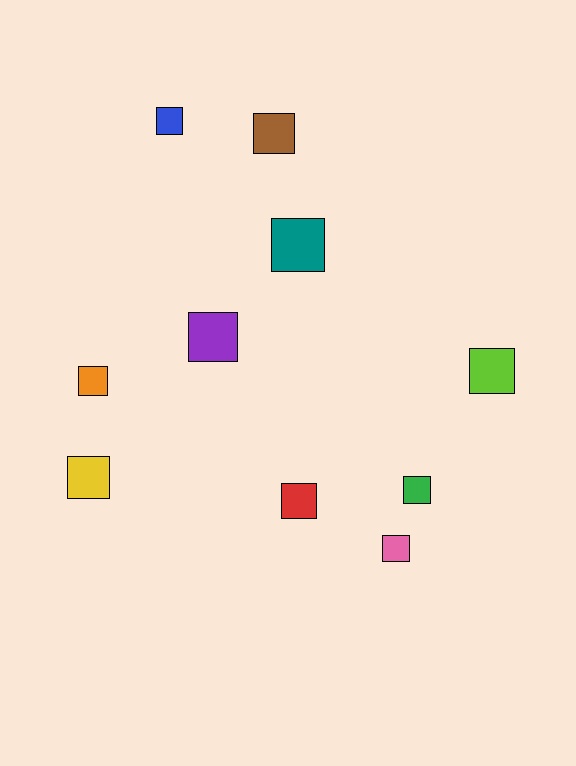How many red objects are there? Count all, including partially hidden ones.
There is 1 red object.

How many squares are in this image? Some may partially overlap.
There are 10 squares.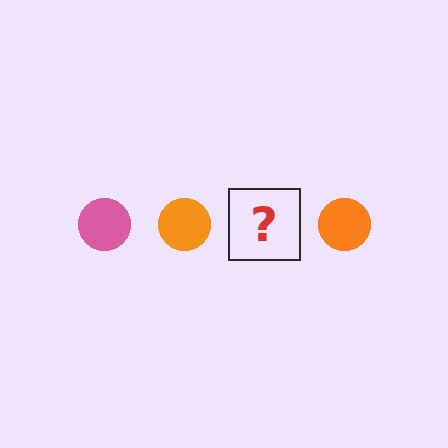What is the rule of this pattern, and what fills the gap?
The rule is that the pattern cycles through pink, orange circles. The gap should be filled with a pink circle.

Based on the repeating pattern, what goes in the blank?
The blank should be a pink circle.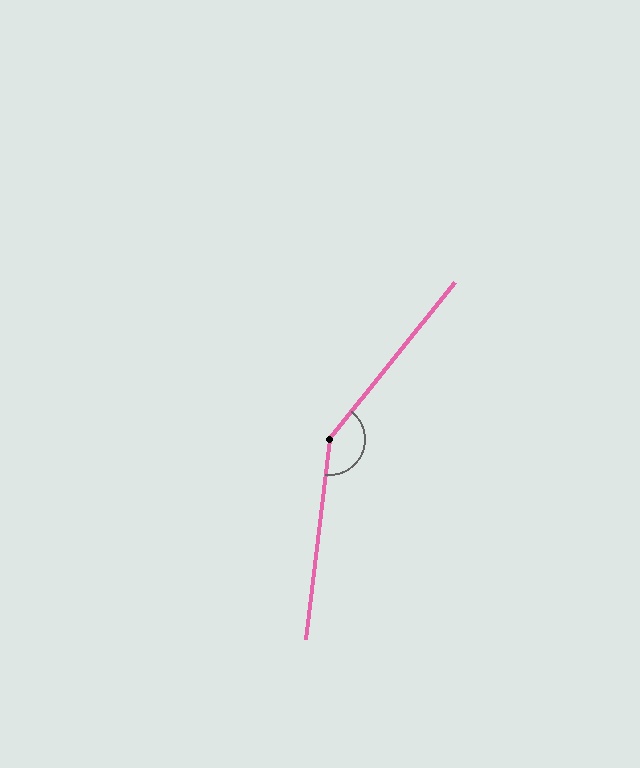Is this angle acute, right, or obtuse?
It is obtuse.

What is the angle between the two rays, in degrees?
Approximately 148 degrees.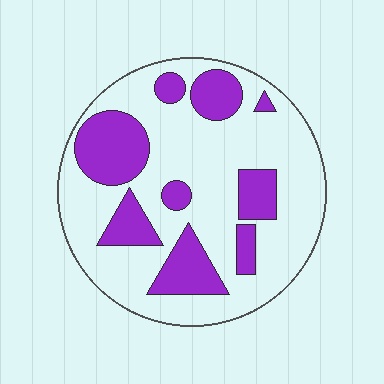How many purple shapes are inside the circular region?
9.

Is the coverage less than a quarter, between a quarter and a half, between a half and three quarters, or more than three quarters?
Between a quarter and a half.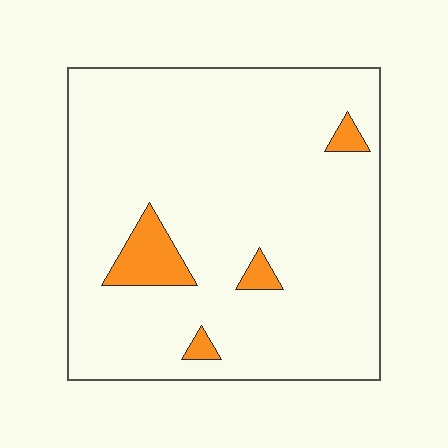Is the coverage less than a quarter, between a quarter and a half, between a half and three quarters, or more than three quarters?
Less than a quarter.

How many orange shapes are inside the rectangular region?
4.